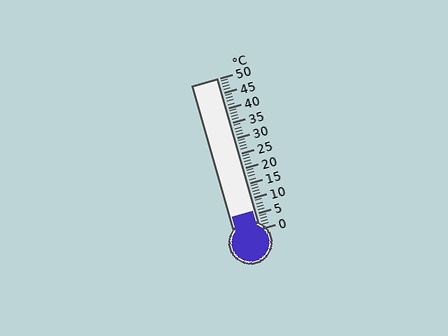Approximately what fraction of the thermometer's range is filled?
The thermometer is filled to approximately 10% of its range.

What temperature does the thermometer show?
The thermometer shows approximately 6°C.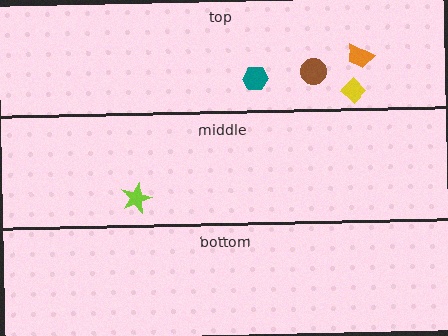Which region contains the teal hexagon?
The top region.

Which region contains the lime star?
The middle region.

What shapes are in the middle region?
The lime star.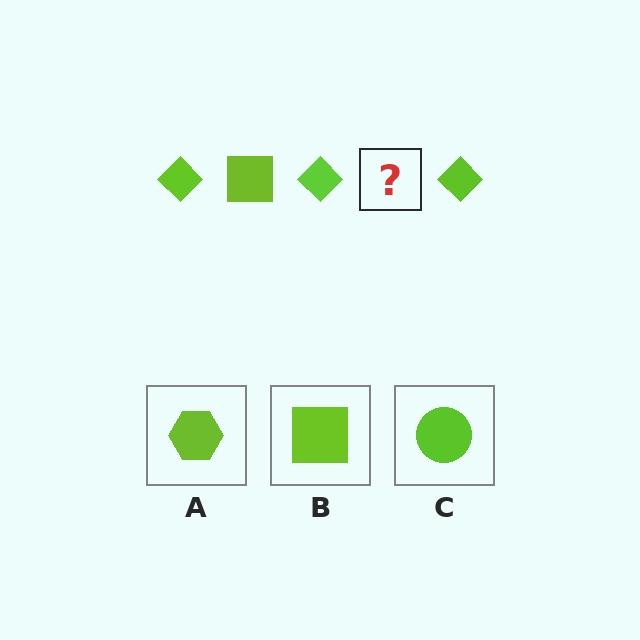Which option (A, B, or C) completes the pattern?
B.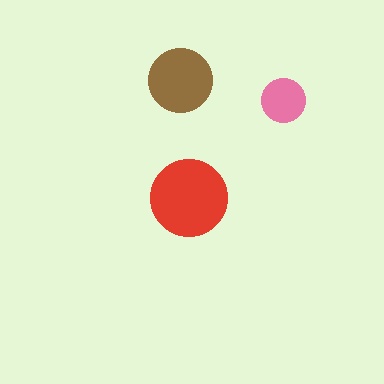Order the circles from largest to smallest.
the red one, the brown one, the pink one.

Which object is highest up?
The brown circle is topmost.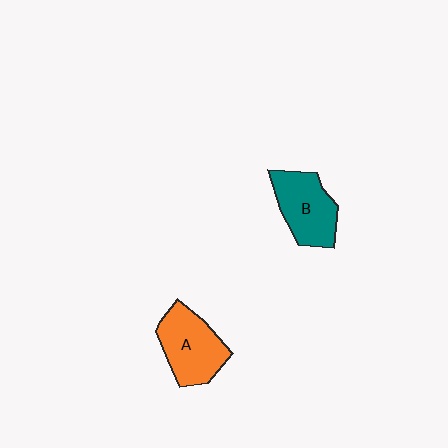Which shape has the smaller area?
Shape B (teal).